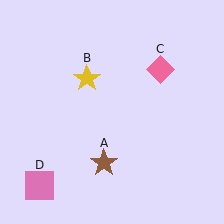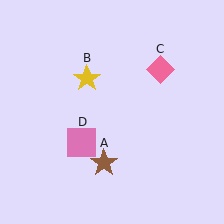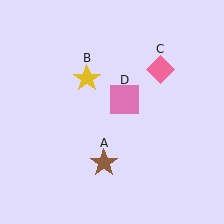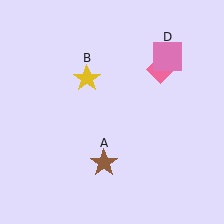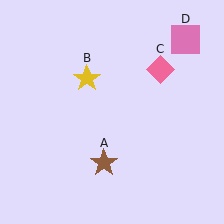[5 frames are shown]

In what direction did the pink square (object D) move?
The pink square (object D) moved up and to the right.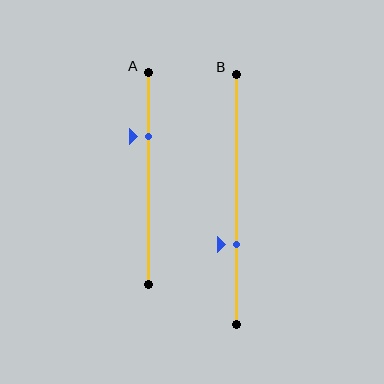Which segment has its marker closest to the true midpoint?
Segment B has its marker closest to the true midpoint.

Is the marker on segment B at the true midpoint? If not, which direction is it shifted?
No, the marker on segment B is shifted downward by about 18% of the segment length.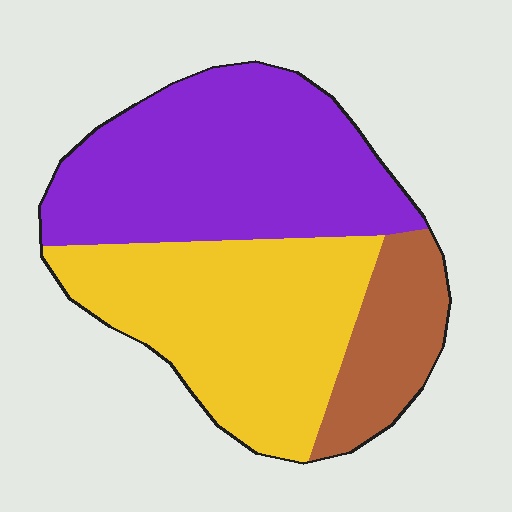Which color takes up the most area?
Purple, at roughly 45%.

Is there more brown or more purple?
Purple.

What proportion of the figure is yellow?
Yellow takes up between a quarter and a half of the figure.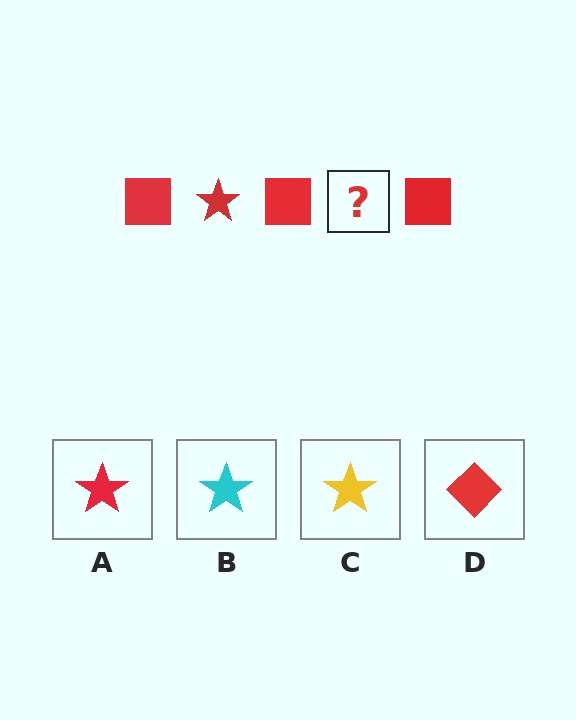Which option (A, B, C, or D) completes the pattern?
A.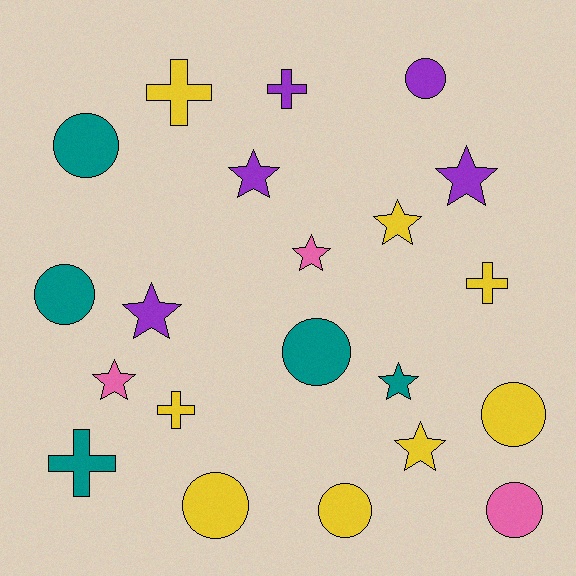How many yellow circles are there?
There are 3 yellow circles.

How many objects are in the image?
There are 21 objects.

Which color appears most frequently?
Yellow, with 8 objects.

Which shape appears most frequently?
Star, with 8 objects.